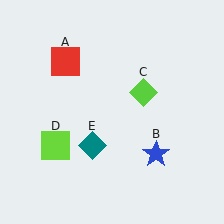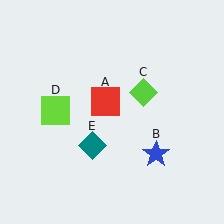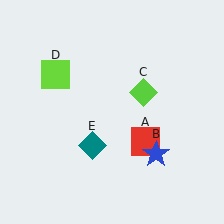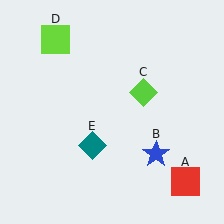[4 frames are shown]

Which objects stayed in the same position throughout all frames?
Blue star (object B) and lime diamond (object C) and teal diamond (object E) remained stationary.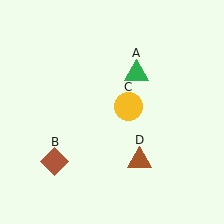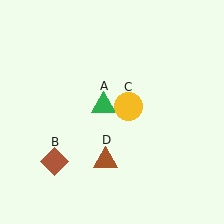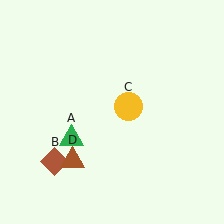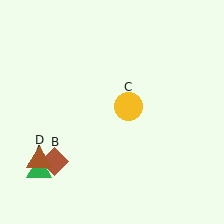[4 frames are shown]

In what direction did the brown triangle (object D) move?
The brown triangle (object D) moved left.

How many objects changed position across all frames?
2 objects changed position: green triangle (object A), brown triangle (object D).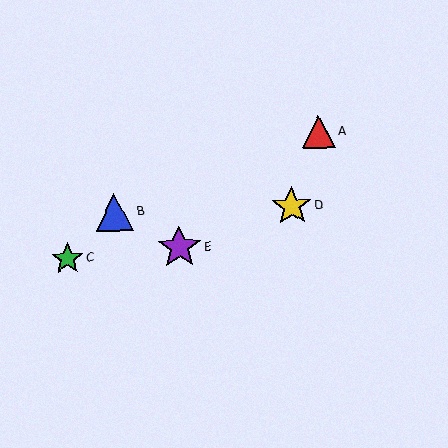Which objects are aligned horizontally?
Objects B, D are aligned horizontally.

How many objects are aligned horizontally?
2 objects (B, D) are aligned horizontally.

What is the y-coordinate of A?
Object A is at y≈132.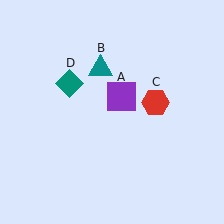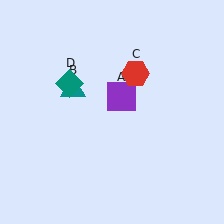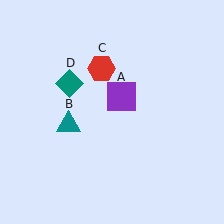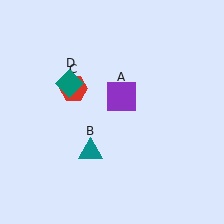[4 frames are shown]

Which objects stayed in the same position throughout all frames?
Purple square (object A) and teal diamond (object D) remained stationary.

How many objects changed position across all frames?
2 objects changed position: teal triangle (object B), red hexagon (object C).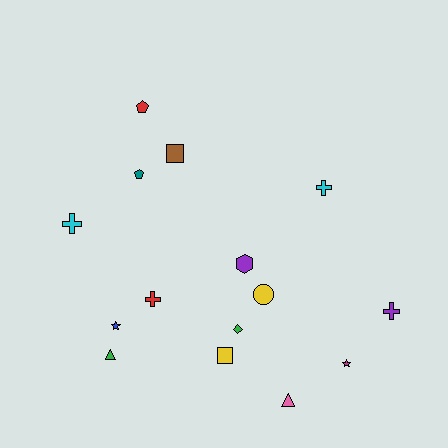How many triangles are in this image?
There are 2 triangles.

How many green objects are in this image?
There are 2 green objects.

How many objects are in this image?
There are 15 objects.